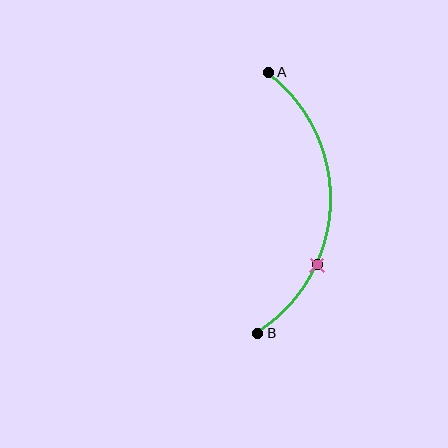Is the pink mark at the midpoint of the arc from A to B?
No. The pink mark lies on the arc but is closer to endpoint B. The arc midpoint would be at the point on the curve equidistant along the arc from both A and B.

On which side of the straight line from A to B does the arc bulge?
The arc bulges to the right of the straight line connecting A and B.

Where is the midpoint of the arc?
The arc midpoint is the point on the curve farthest from the straight line joining A and B. It sits to the right of that line.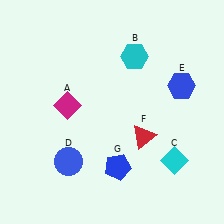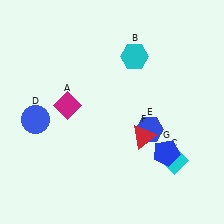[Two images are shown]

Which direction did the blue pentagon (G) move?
The blue pentagon (G) moved right.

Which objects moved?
The objects that moved are: the blue circle (D), the blue hexagon (E), the blue pentagon (G).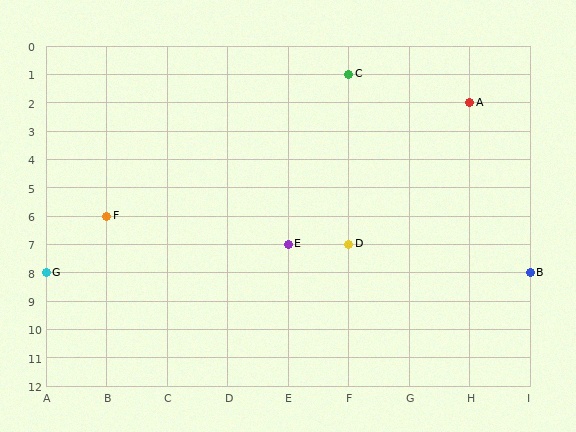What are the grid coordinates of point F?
Point F is at grid coordinates (B, 6).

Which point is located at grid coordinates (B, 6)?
Point F is at (B, 6).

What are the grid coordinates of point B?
Point B is at grid coordinates (I, 8).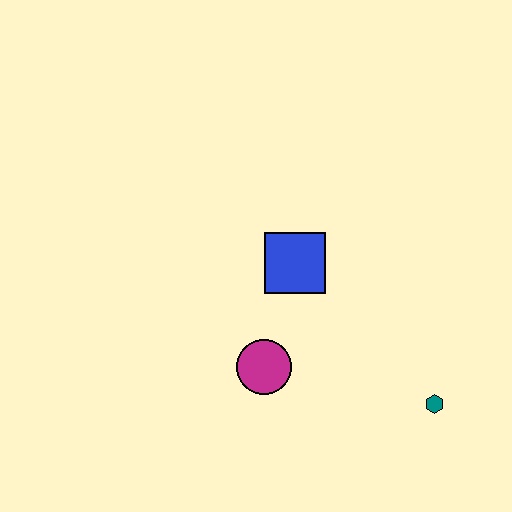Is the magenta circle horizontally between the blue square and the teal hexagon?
No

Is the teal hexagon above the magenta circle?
No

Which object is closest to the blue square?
The magenta circle is closest to the blue square.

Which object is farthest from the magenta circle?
The teal hexagon is farthest from the magenta circle.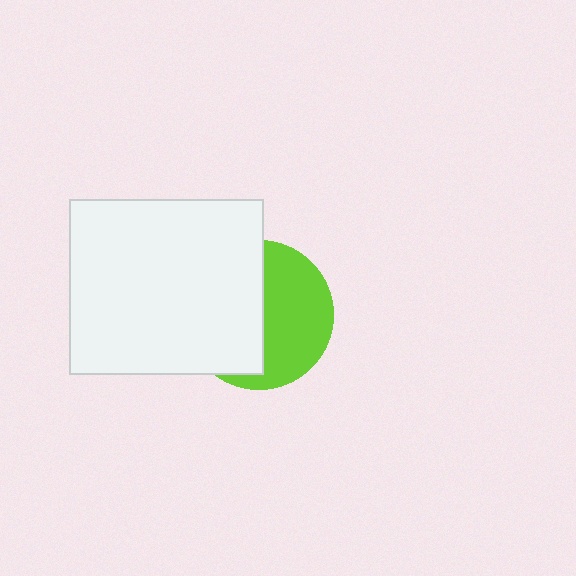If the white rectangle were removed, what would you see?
You would see the complete lime circle.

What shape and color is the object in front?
The object in front is a white rectangle.